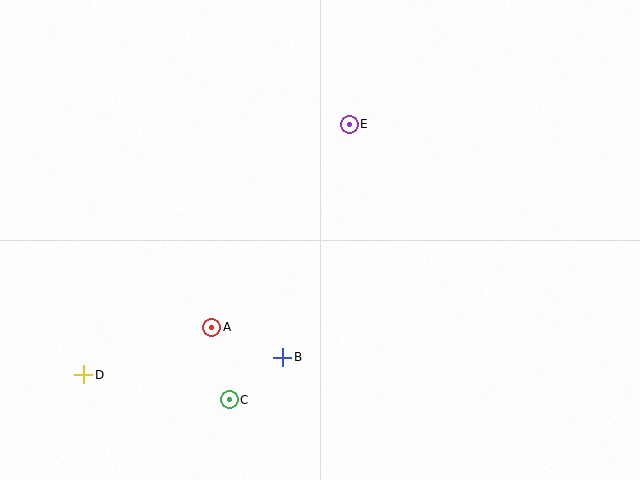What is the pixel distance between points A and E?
The distance between A and E is 246 pixels.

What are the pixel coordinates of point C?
Point C is at (229, 400).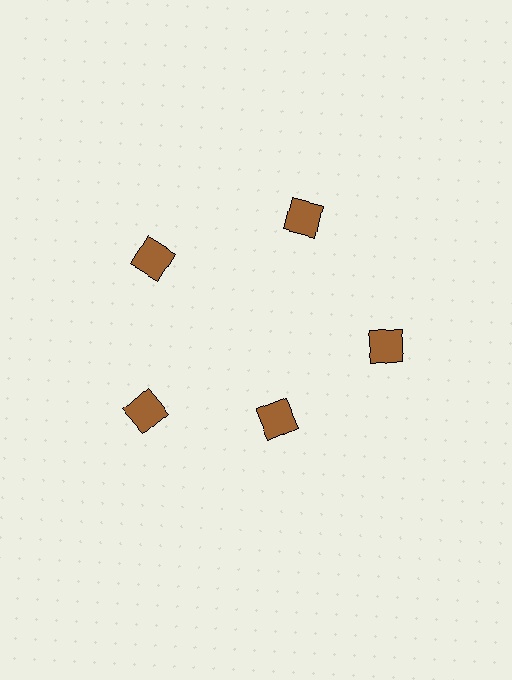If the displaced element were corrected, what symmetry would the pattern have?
It would have 5-fold rotational symmetry — the pattern would map onto itself every 72 degrees.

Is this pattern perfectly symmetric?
No. The 5 brown squares are arranged in a ring, but one element near the 5 o'clock position is pulled inward toward the center, breaking the 5-fold rotational symmetry.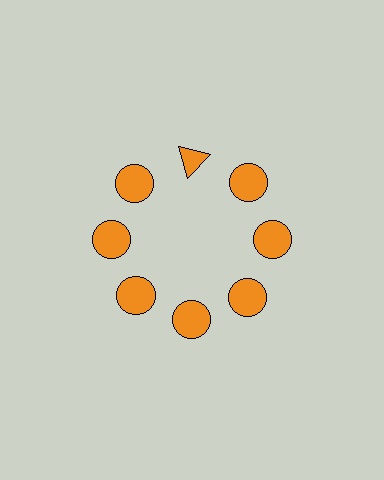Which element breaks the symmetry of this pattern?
The orange triangle at roughly the 12 o'clock position breaks the symmetry. All other shapes are orange circles.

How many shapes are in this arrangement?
There are 8 shapes arranged in a ring pattern.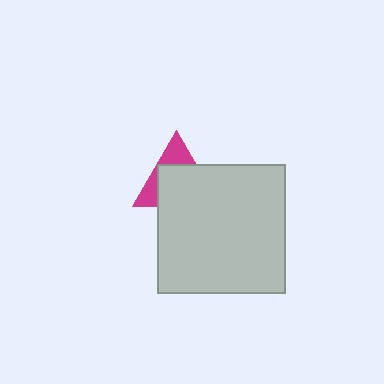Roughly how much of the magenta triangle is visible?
A small part of it is visible (roughly 36%).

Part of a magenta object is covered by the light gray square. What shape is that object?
It is a triangle.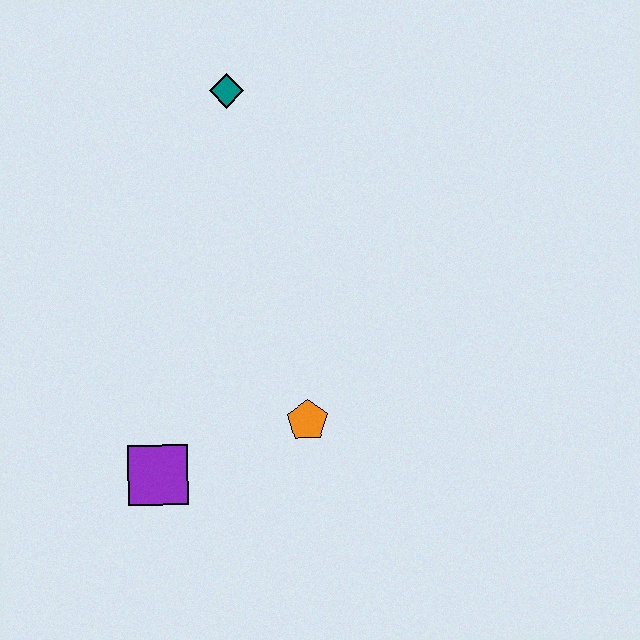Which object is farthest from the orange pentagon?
The teal diamond is farthest from the orange pentagon.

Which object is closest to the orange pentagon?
The purple square is closest to the orange pentagon.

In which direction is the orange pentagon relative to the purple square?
The orange pentagon is to the right of the purple square.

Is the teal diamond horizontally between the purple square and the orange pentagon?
Yes